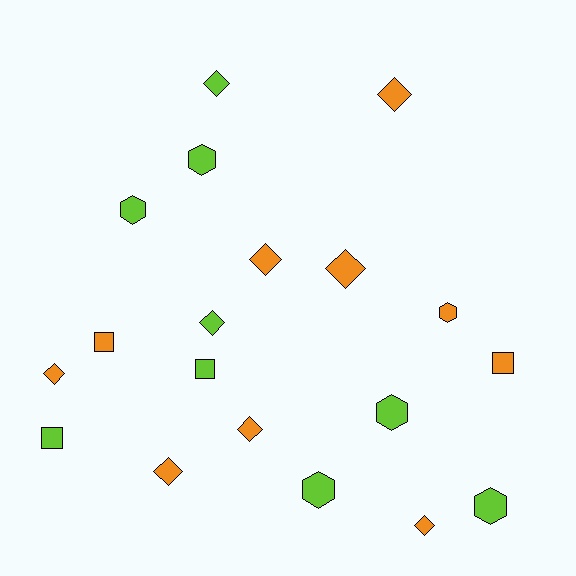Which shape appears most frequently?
Diamond, with 9 objects.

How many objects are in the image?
There are 19 objects.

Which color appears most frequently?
Orange, with 10 objects.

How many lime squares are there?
There are 2 lime squares.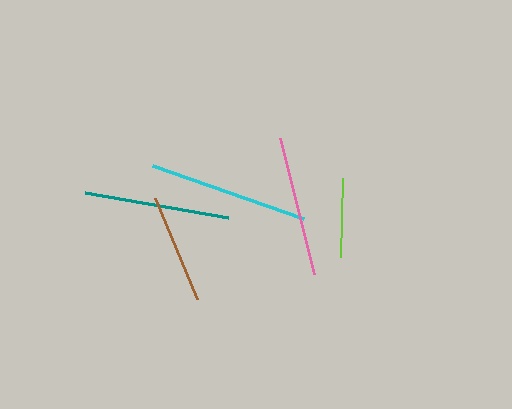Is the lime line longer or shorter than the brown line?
The brown line is longer than the lime line.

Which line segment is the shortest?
The lime line is the shortest at approximately 79 pixels.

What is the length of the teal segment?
The teal segment is approximately 144 pixels long.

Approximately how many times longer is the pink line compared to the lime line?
The pink line is approximately 1.8 times the length of the lime line.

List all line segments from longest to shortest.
From longest to shortest: cyan, teal, pink, brown, lime.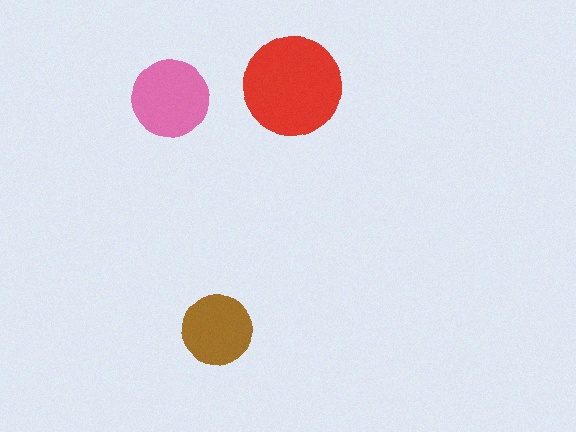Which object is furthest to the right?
The red circle is rightmost.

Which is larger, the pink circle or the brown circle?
The pink one.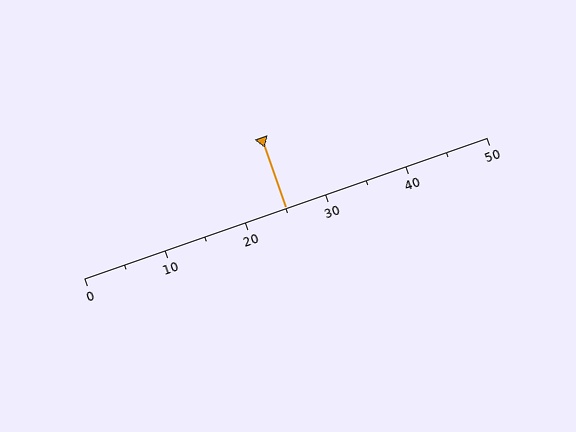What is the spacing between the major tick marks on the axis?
The major ticks are spaced 10 apart.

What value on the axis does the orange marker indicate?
The marker indicates approximately 25.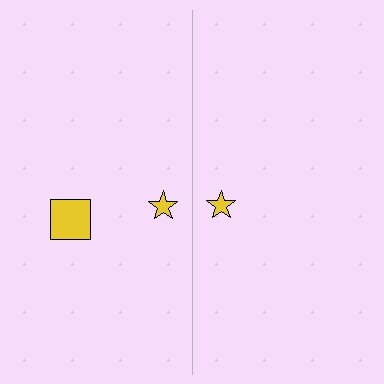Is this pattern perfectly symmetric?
No, the pattern is not perfectly symmetric. A yellow square is missing from the right side.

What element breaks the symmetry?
A yellow square is missing from the right side.